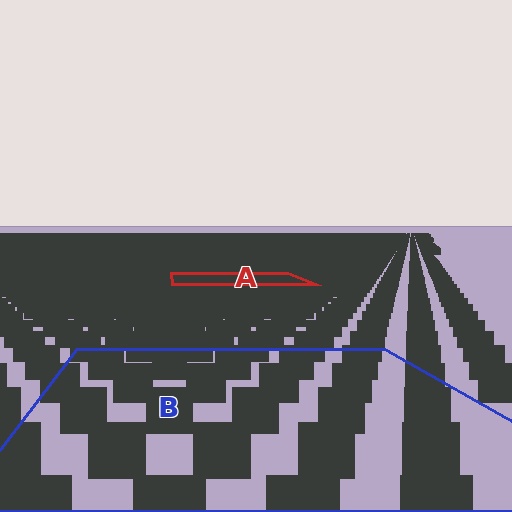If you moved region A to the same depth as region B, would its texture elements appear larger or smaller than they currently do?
They would appear larger. At a closer depth, the same texture elements are projected at a bigger on-screen size.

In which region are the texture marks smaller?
The texture marks are smaller in region A, because it is farther away.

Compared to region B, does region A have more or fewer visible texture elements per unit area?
Region A has more texture elements per unit area — they are packed more densely because it is farther away.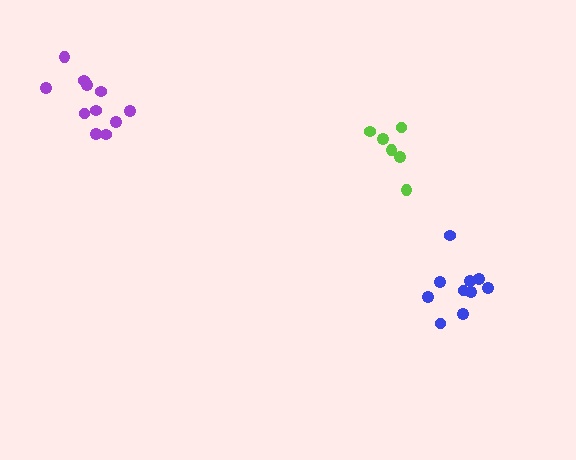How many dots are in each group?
Group 1: 6 dots, Group 2: 10 dots, Group 3: 11 dots (27 total).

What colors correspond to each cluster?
The clusters are colored: lime, blue, purple.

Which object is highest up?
The purple cluster is topmost.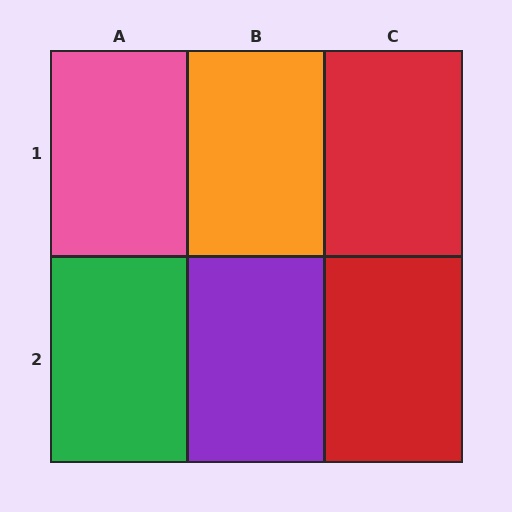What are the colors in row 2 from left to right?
Green, purple, red.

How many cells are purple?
1 cell is purple.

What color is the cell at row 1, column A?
Pink.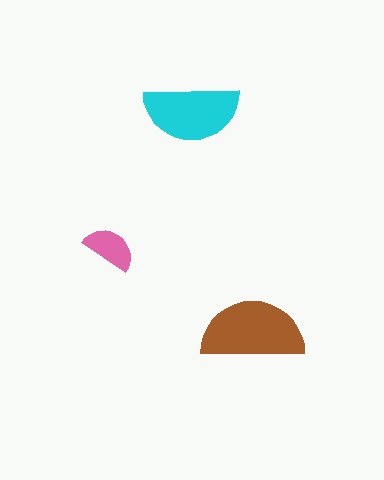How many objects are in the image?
There are 3 objects in the image.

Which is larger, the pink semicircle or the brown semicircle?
The brown one.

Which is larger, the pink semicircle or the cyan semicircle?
The cyan one.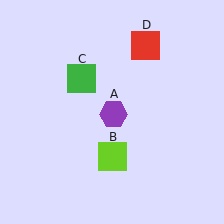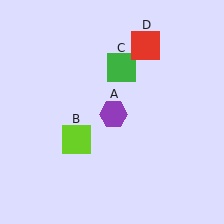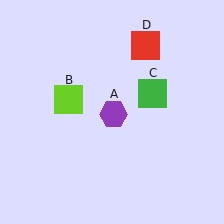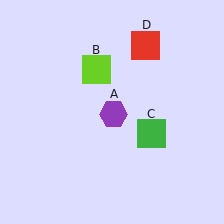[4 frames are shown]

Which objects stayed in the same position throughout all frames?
Purple hexagon (object A) and red square (object D) remained stationary.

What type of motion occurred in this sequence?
The lime square (object B), green square (object C) rotated clockwise around the center of the scene.